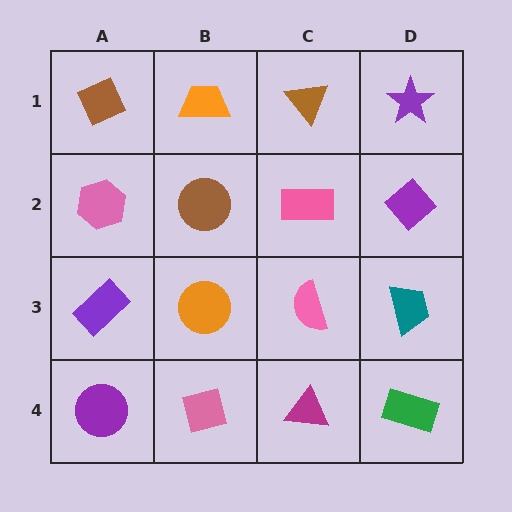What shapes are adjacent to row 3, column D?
A purple diamond (row 2, column D), a green rectangle (row 4, column D), a pink semicircle (row 3, column C).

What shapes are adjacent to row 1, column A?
A pink hexagon (row 2, column A), an orange trapezoid (row 1, column B).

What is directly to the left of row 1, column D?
A brown triangle.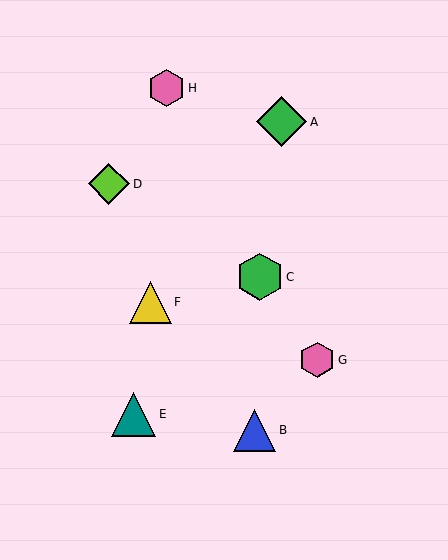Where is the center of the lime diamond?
The center of the lime diamond is at (109, 184).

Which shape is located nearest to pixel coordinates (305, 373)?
The pink hexagon (labeled G) at (317, 360) is nearest to that location.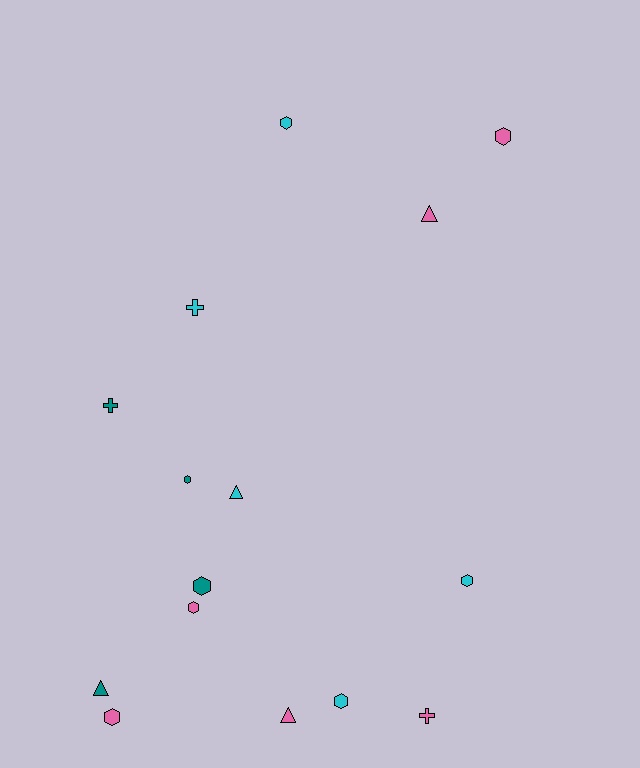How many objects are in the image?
There are 15 objects.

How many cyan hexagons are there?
There are 3 cyan hexagons.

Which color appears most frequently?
Pink, with 6 objects.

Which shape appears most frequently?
Hexagon, with 8 objects.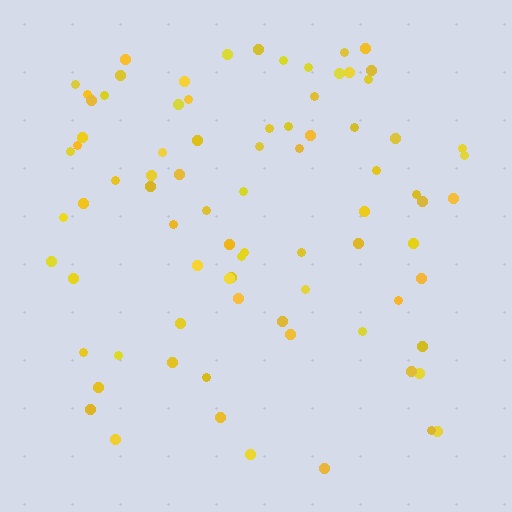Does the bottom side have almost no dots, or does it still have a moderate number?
Still a moderate number, just noticeably fewer than the top.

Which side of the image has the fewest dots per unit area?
The bottom.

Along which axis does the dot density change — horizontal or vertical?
Vertical.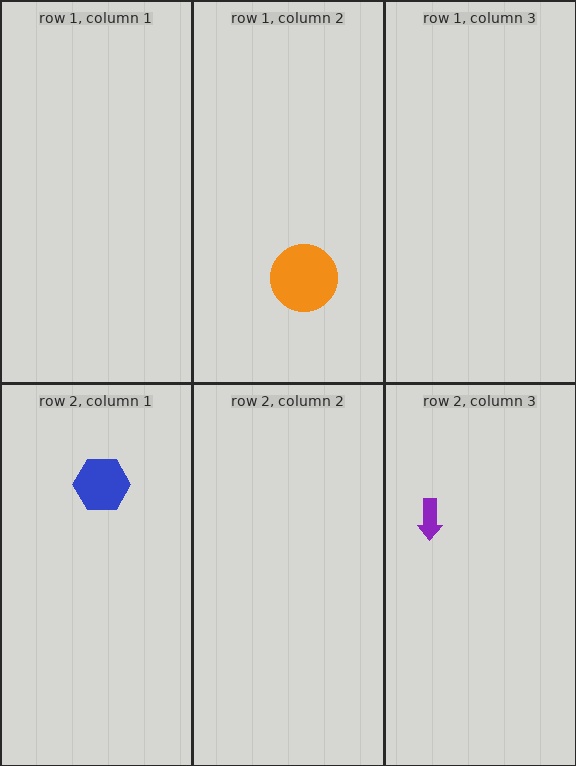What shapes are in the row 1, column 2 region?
The orange circle.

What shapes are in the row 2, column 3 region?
The purple arrow.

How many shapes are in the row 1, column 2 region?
1.